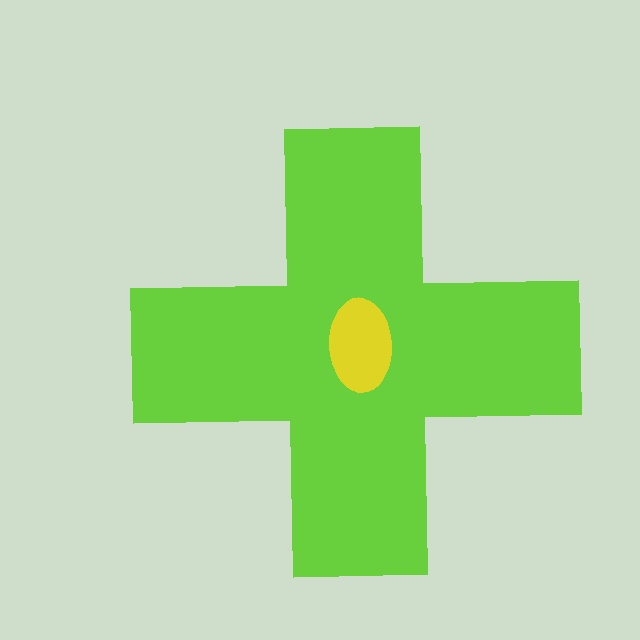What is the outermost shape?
The lime cross.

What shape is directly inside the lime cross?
The yellow ellipse.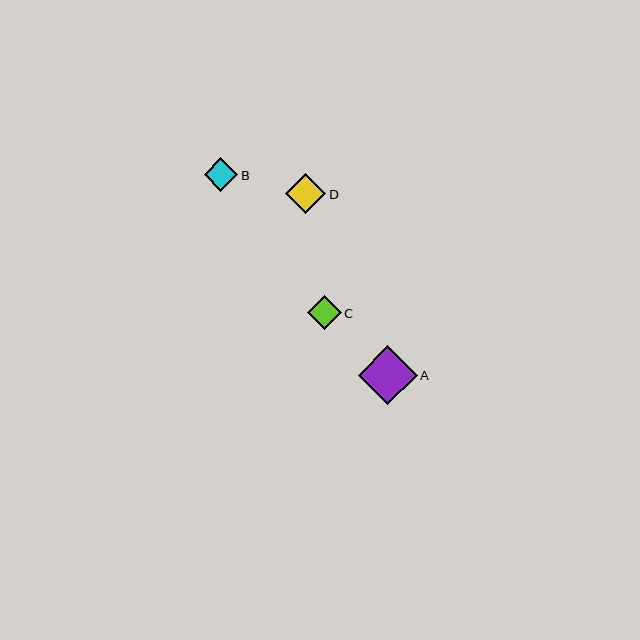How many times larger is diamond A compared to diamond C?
Diamond A is approximately 1.7 times the size of diamond C.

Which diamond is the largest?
Diamond A is the largest with a size of approximately 59 pixels.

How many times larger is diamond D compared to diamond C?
Diamond D is approximately 1.2 times the size of diamond C.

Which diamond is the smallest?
Diamond B is the smallest with a size of approximately 34 pixels.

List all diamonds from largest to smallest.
From largest to smallest: A, D, C, B.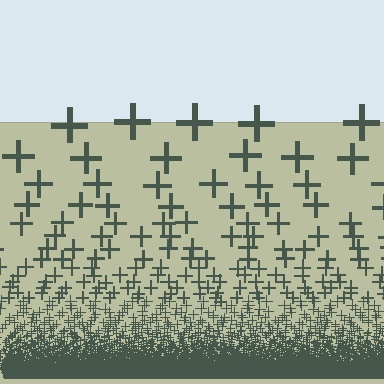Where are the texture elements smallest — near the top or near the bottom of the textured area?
Near the bottom.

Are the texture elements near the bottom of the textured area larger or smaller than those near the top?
Smaller. The gradient is inverted — elements near the bottom are smaller and denser.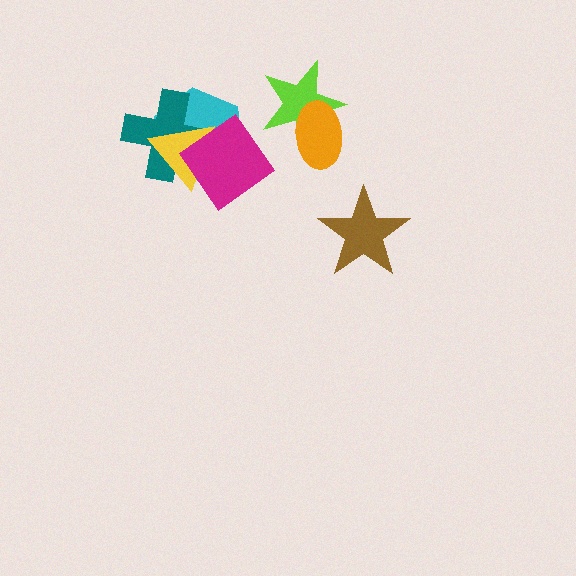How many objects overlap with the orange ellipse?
1 object overlaps with the orange ellipse.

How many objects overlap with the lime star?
1 object overlaps with the lime star.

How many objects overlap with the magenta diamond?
3 objects overlap with the magenta diamond.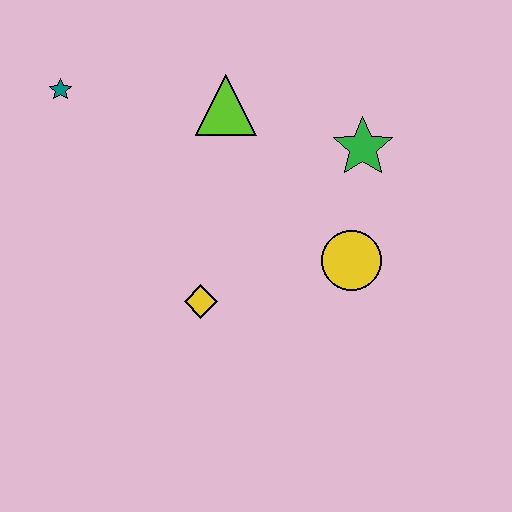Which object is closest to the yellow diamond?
The yellow circle is closest to the yellow diamond.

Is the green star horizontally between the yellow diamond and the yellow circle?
No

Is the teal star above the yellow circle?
Yes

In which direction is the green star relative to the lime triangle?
The green star is to the right of the lime triangle.